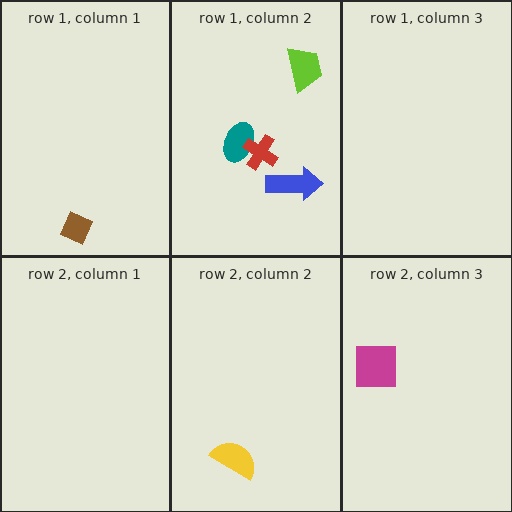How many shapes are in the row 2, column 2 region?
1.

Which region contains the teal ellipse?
The row 1, column 2 region.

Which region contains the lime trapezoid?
The row 1, column 2 region.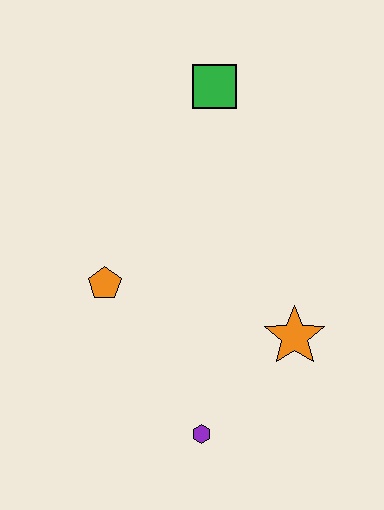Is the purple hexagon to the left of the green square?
Yes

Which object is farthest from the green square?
The purple hexagon is farthest from the green square.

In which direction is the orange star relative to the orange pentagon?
The orange star is to the right of the orange pentagon.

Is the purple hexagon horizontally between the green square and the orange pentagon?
Yes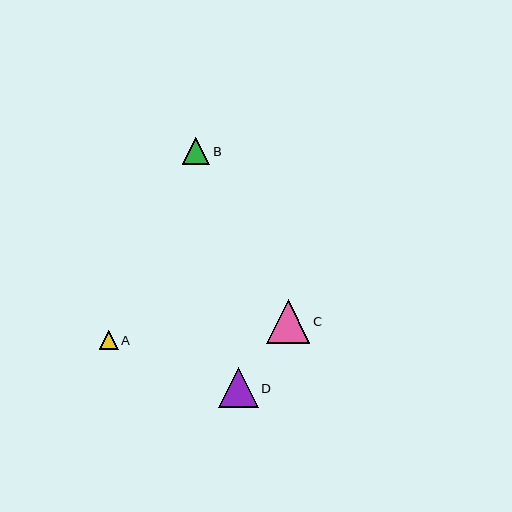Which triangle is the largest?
Triangle C is the largest with a size of approximately 44 pixels.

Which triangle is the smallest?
Triangle A is the smallest with a size of approximately 19 pixels.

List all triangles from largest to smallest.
From largest to smallest: C, D, B, A.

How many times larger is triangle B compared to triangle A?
Triangle B is approximately 1.4 times the size of triangle A.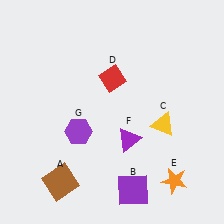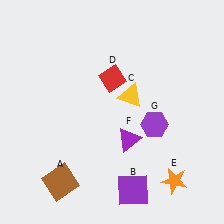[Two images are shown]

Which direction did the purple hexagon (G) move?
The purple hexagon (G) moved right.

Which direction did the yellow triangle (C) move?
The yellow triangle (C) moved left.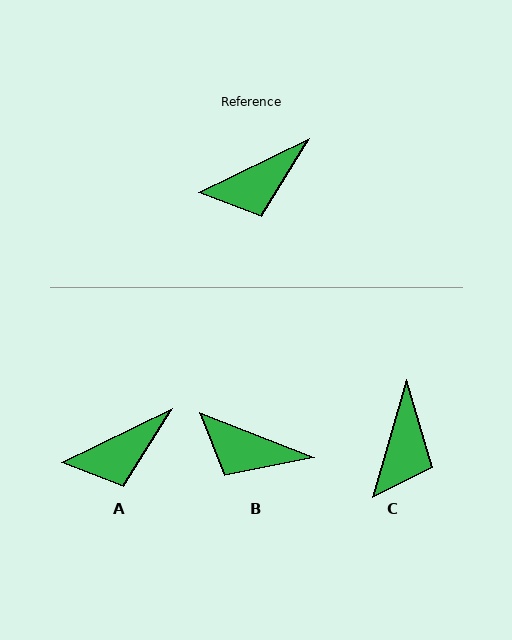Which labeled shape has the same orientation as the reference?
A.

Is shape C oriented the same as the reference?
No, it is off by about 48 degrees.